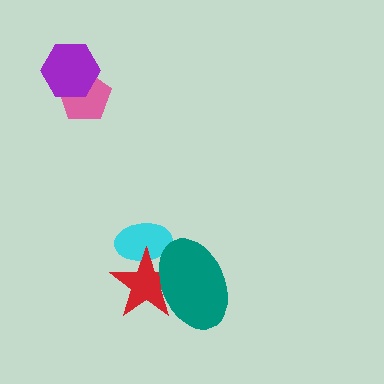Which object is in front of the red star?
The teal ellipse is in front of the red star.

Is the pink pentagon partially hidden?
Yes, it is partially covered by another shape.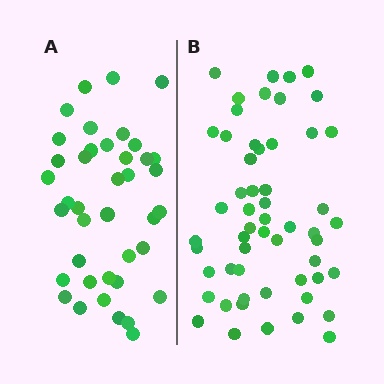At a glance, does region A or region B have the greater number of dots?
Region B (the right region) has more dots.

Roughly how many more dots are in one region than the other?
Region B has approximately 15 more dots than region A.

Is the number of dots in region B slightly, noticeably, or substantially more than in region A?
Region B has noticeably more, but not dramatically so. The ratio is roughly 1.4 to 1.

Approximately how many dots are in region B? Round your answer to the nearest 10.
About 60 dots. (The exact count is 55, which rounds to 60.)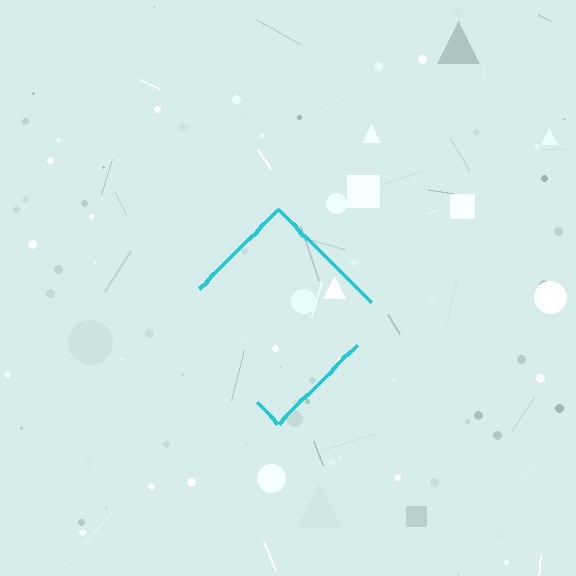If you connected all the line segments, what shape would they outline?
They would outline a diamond.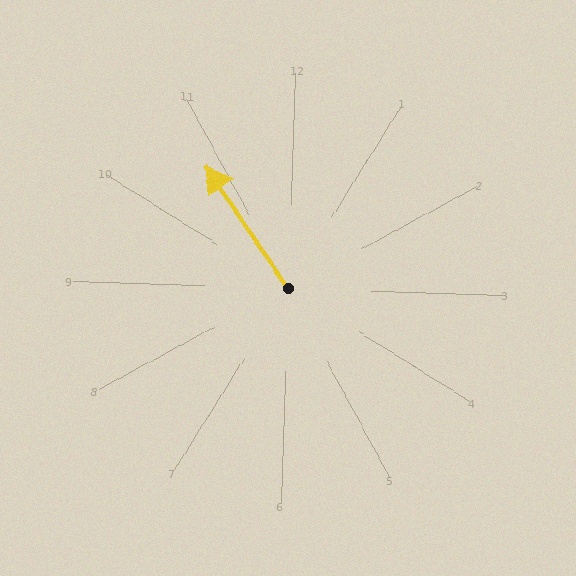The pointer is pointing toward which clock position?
Roughly 11 o'clock.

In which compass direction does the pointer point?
Northwest.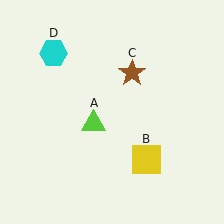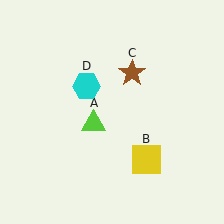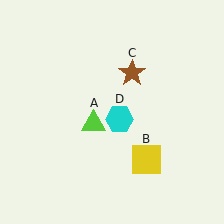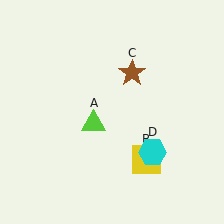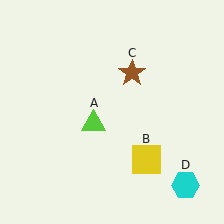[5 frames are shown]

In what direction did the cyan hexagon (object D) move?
The cyan hexagon (object D) moved down and to the right.